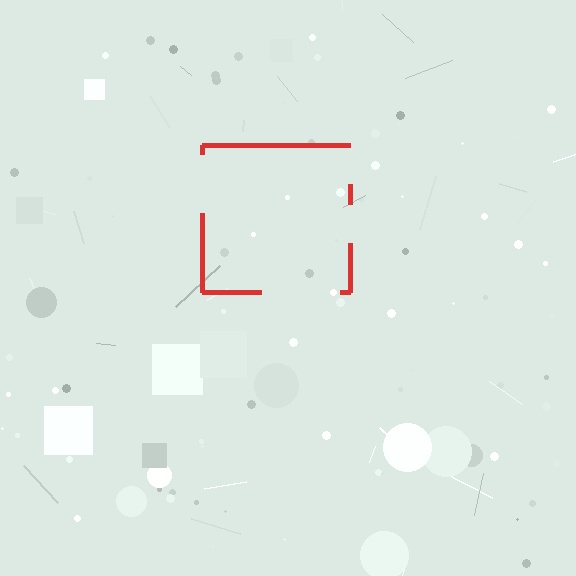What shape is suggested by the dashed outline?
The dashed outline suggests a square.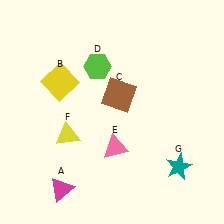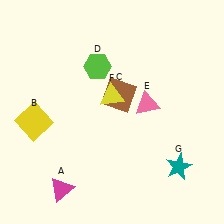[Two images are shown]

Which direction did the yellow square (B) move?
The yellow square (B) moved down.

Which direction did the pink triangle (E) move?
The pink triangle (E) moved up.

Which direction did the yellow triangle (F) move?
The yellow triangle (F) moved right.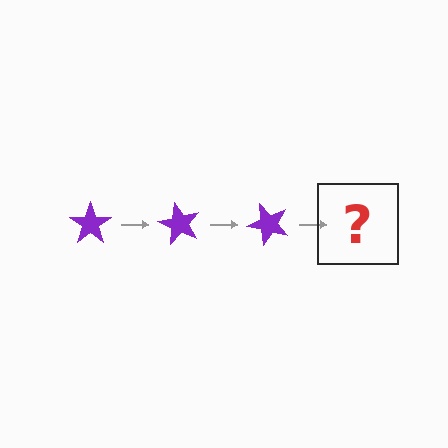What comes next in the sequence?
The next element should be a purple star rotated 180 degrees.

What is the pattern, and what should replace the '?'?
The pattern is that the star rotates 60 degrees each step. The '?' should be a purple star rotated 180 degrees.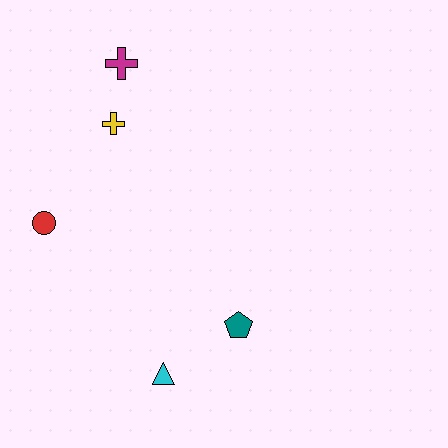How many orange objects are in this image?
There are no orange objects.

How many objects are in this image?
There are 5 objects.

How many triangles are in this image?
There is 1 triangle.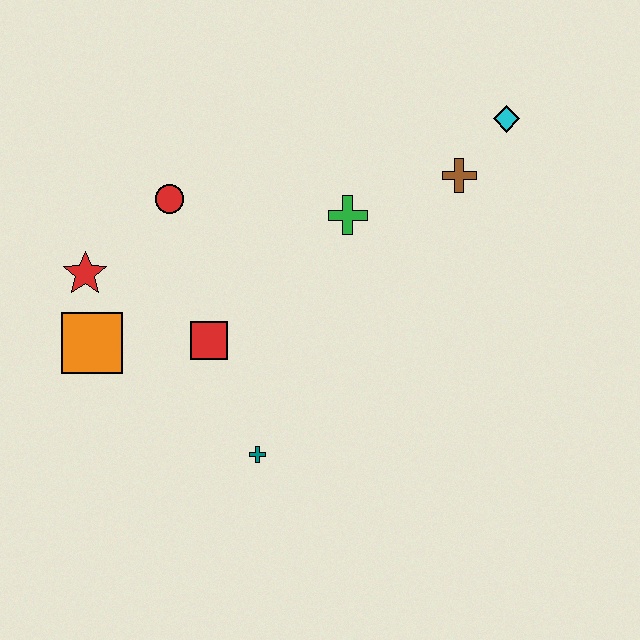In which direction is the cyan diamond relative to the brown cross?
The cyan diamond is above the brown cross.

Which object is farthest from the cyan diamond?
The orange square is farthest from the cyan diamond.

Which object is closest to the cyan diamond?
The brown cross is closest to the cyan diamond.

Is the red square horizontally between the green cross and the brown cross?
No